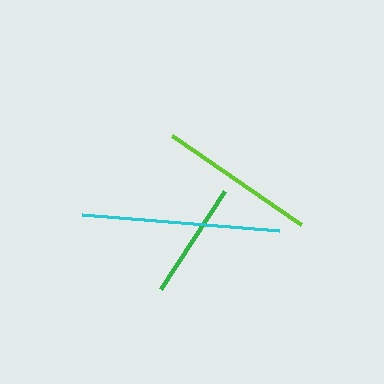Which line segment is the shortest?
The green line is the shortest at approximately 117 pixels.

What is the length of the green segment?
The green segment is approximately 117 pixels long.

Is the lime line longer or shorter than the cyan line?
The cyan line is longer than the lime line.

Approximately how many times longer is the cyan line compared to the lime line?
The cyan line is approximately 1.3 times the length of the lime line.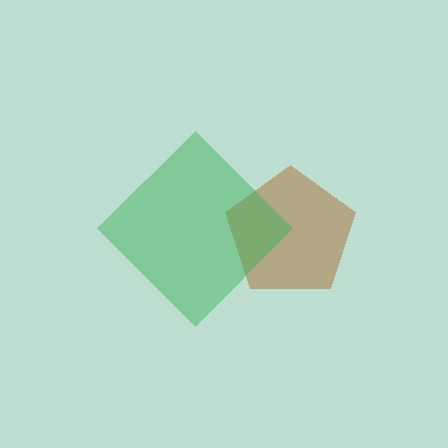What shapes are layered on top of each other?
The layered shapes are: a brown pentagon, a green diamond.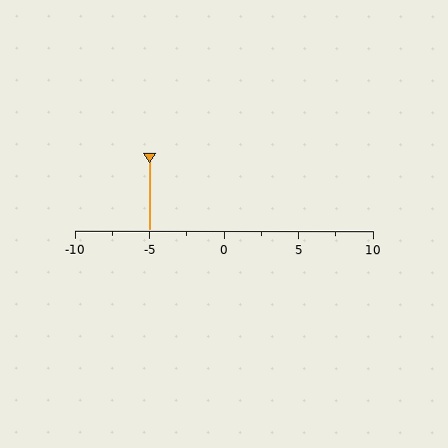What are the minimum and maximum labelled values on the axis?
The axis runs from -10 to 10.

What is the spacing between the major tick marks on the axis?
The major ticks are spaced 5 apart.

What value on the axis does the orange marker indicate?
The marker indicates approximately -5.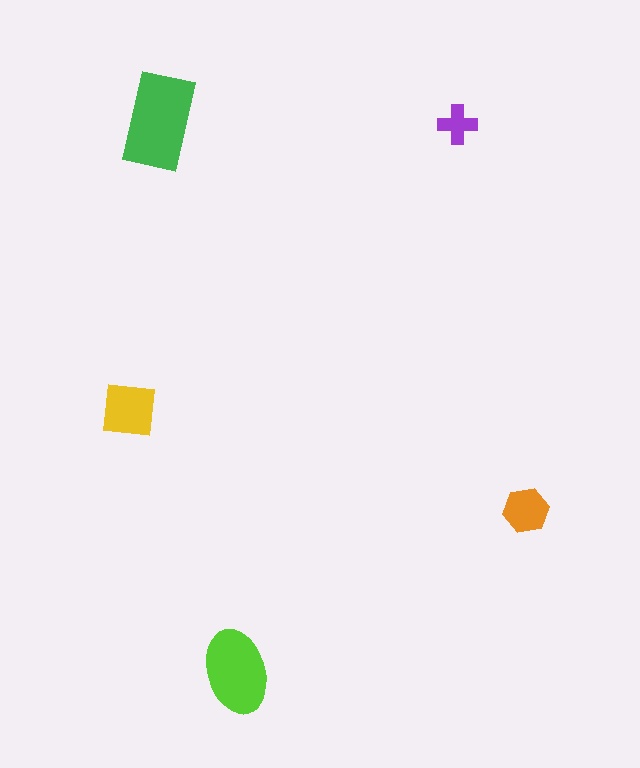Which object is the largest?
The green rectangle.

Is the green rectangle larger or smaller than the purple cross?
Larger.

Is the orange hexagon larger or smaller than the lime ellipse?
Smaller.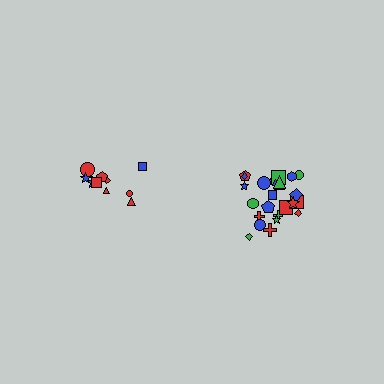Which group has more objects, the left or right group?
The right group.